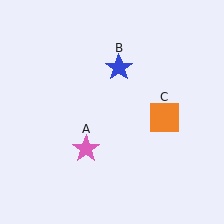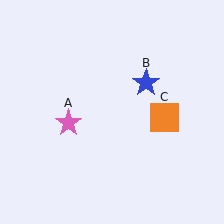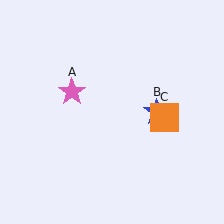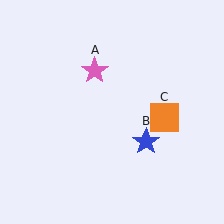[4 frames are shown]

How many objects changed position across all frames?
2 objects changed position: pink star (object A), blue star (object B).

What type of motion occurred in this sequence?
The pink star (object A), blue star (object B) rotated clockwise around the center of the scene.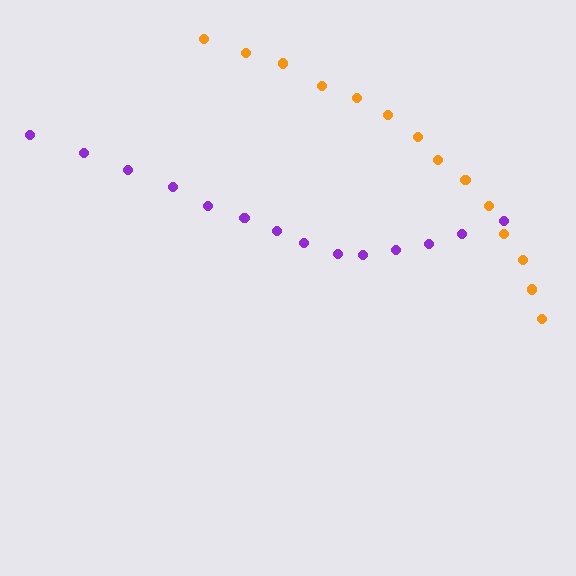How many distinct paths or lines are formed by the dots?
There are 2 distinct paths.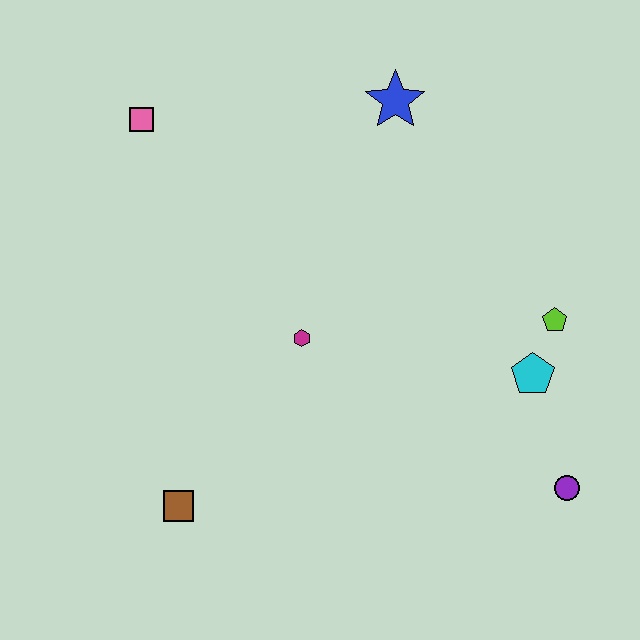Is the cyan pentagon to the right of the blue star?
Yes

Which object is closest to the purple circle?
The cyan pentagon is closest to the purple circle.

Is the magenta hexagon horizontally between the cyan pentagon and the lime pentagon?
No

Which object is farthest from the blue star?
The brown square is farthest from the blue star.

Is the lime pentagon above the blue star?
No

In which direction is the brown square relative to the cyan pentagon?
The brown square is to the left of the cyan pentagon.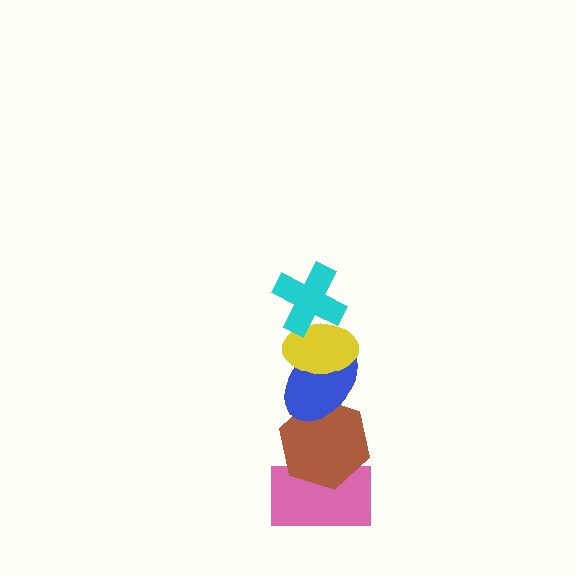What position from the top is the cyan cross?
The cyan cross is 1st from the top.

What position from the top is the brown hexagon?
The brown hexagon is 4th from the top.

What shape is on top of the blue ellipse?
The yellow ellipse is on top of the blue ellipse.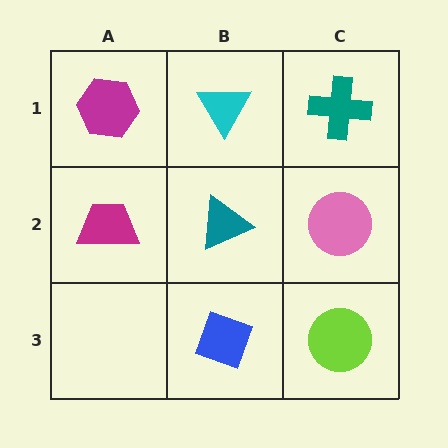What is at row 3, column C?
A lime circle.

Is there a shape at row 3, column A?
No, that cell is empty.